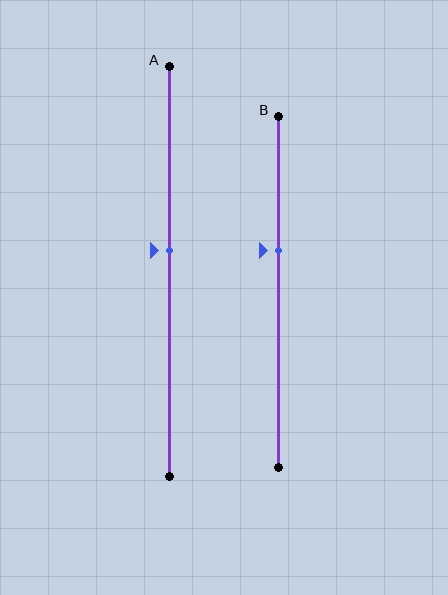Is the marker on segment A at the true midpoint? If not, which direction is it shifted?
No, the marker on segment A is shifted upward by about 5% of the segment length.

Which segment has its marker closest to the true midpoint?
Segment A has its marker closest to the true midpoint.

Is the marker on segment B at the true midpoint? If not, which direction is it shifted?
No, the marker on segment B is shifted upward by about 12% of the segment length.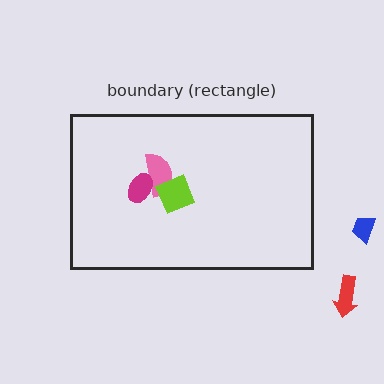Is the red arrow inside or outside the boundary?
Outside.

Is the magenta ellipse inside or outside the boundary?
Inside.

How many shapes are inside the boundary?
3 inside, 2 outside.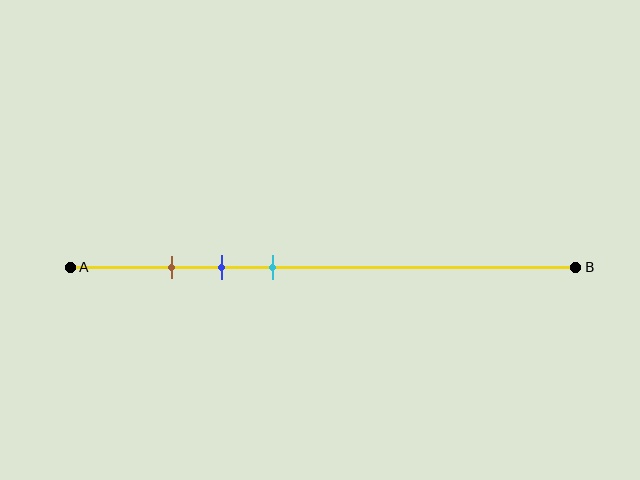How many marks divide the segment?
There are 3 marks dividing the segment.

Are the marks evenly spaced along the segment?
Yes, the marks are approximately evenly spaced.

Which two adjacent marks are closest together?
The brown and blue marks are the closest adjacent pair.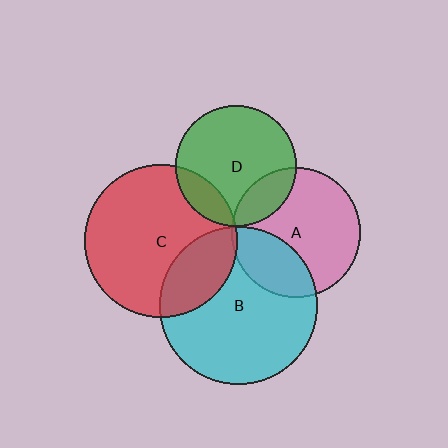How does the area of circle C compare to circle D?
Approximately 1.6 times.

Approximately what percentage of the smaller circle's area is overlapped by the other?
Approximately 25%.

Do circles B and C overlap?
Yes.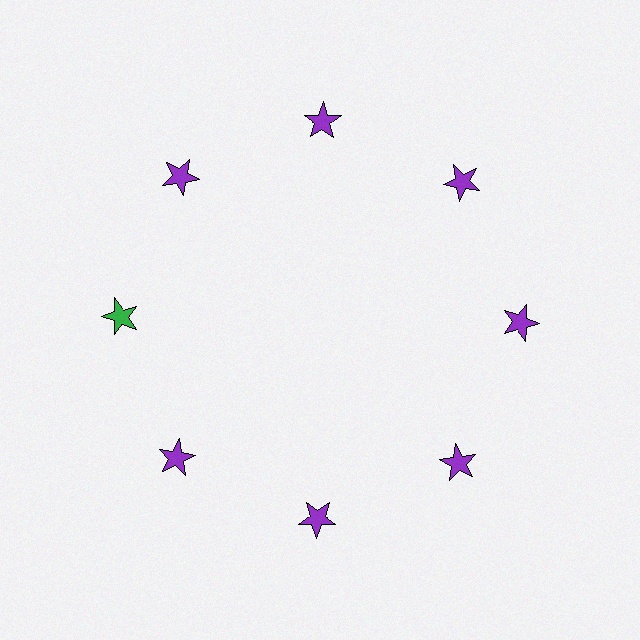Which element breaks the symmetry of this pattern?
The green star at roughly the 9 o'clock position breaks the symmetry. All other shapes are purple stars.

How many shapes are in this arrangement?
There are 8 shapes arranged in a ring pattern.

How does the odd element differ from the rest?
It has a different color: green instead of purple.